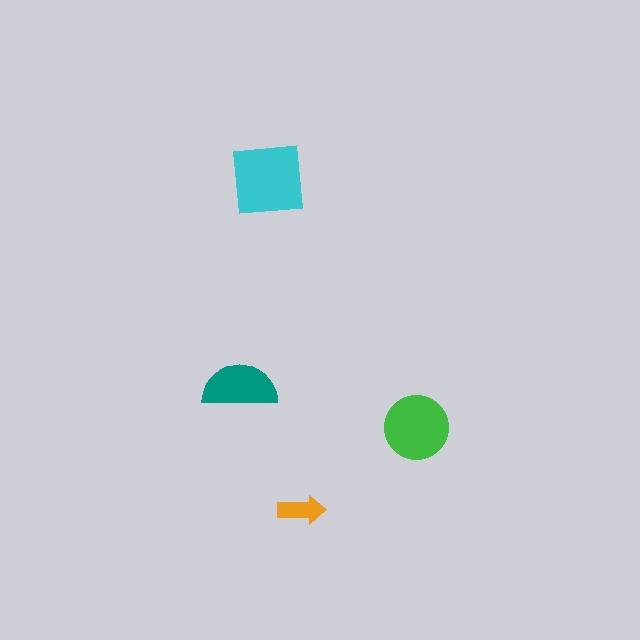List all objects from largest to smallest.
The cyan square, the green circle, the teal semicircle, the orange arrow.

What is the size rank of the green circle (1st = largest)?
2nd.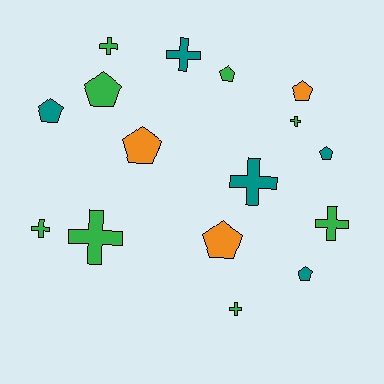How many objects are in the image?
There are 16 objects.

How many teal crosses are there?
There are 2 teal crosses.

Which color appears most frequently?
Green, with 8 objects.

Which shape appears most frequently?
Cross, with 8 objects.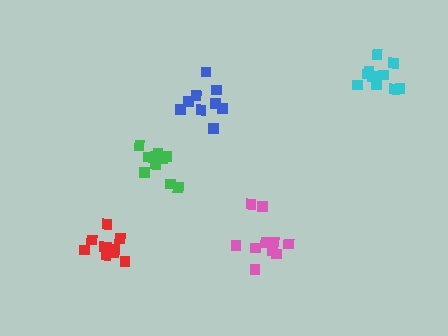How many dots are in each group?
Group 1: 10 dots, Group 2: 10 dots, Group 3: 12 dots, Group 4: 9 dots, Group 5: 10 dots (51 total).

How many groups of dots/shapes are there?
There are 5 groups.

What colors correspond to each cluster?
The clusters are colored: red, pink, green, blue, cyan.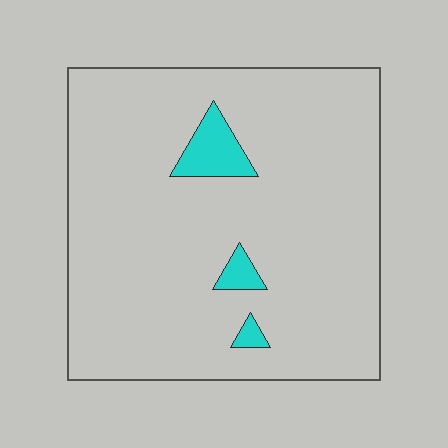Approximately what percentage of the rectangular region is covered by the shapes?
Approximately 5%.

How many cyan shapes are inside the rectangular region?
3.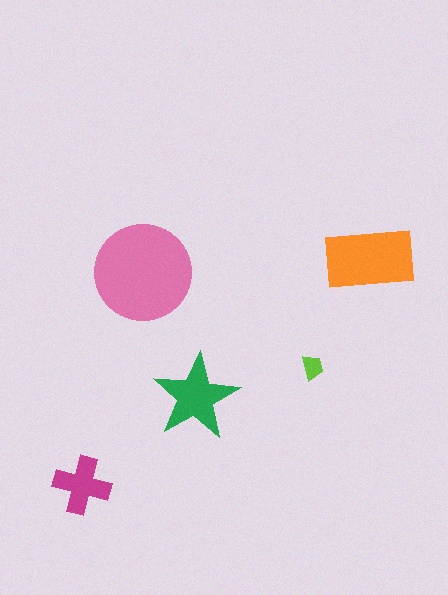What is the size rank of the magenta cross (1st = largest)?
4th.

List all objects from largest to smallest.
The pink circle, the orange rectangle, the green star, the magenta cross, the lime trapezoid.